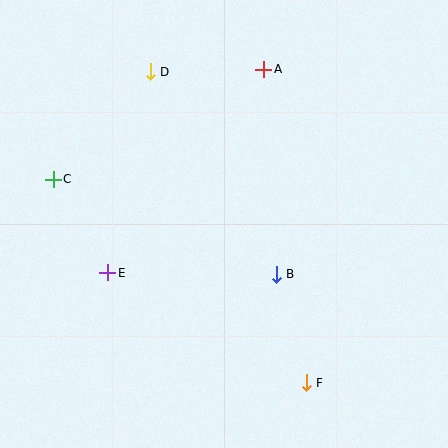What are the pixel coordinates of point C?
Point C is at (53, 180).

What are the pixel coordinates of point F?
Point F is at (306, 383).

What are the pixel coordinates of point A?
Point A is at (264, 69).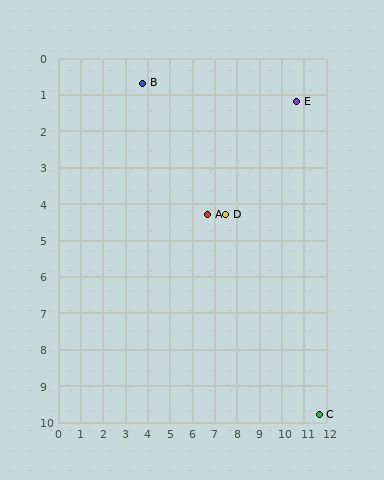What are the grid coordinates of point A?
Point A is at approximately (6.7, 4.3).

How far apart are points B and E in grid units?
Points B and E are about 6.9 grid units apart.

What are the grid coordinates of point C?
Point C is at approximately (11.7, 9.8).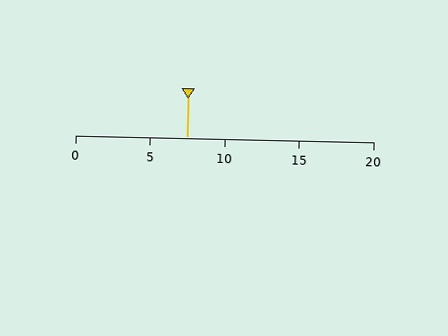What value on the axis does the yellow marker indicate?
The marker indicates approximately 7.5.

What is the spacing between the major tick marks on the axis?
The major ticks are spaced 5 apart.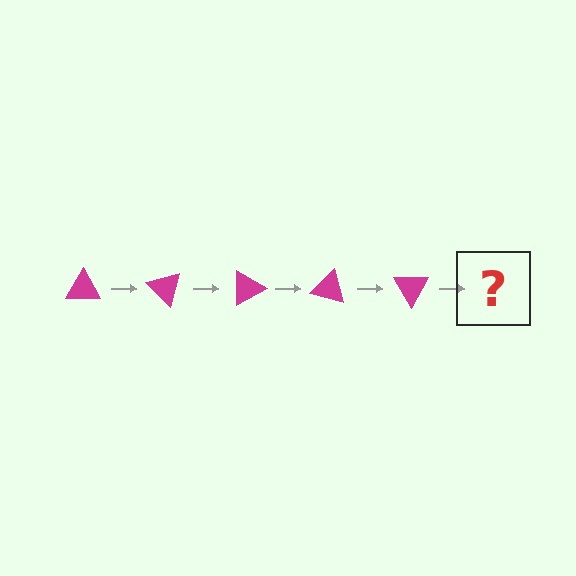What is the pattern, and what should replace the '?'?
The pattern is that the triangle rotates 45 degrees each step. The '?' should be a magenta triangle rotated 225 degrees.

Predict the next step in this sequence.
The next step is a magenta triangle rotated 225 degrees.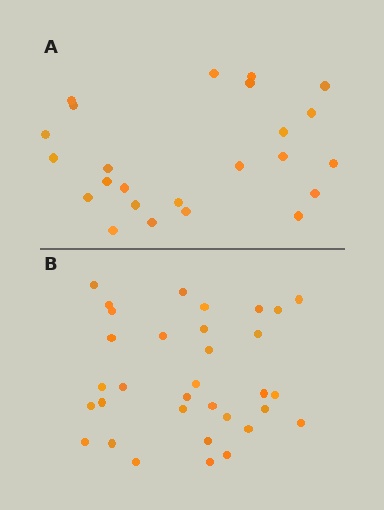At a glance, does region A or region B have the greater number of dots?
Region B (the bottom region) has more dots.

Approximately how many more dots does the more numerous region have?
Region B has roughly 8 or so more dots than region A.